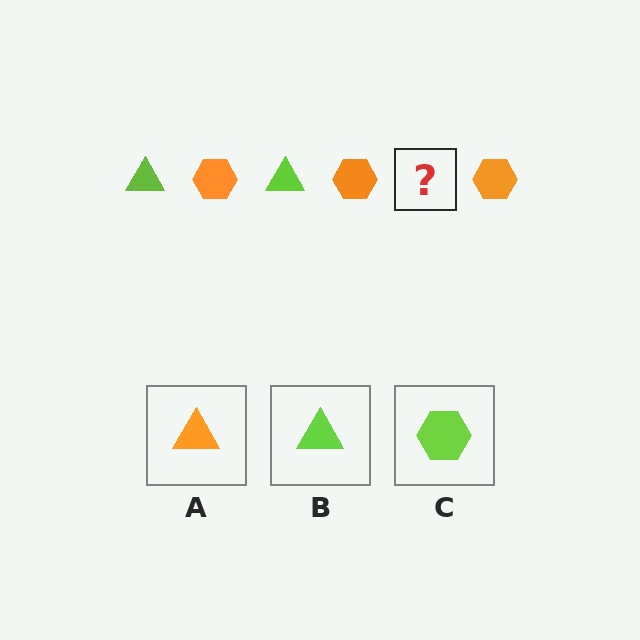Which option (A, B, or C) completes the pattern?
B.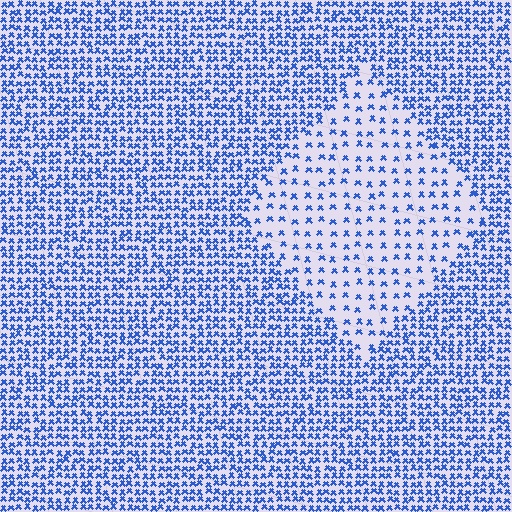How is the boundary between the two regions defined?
The boundary is defined by a change in element density (approximately 2.6x ratio). All elements are the same color, size, and shape.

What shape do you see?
I see a diamond.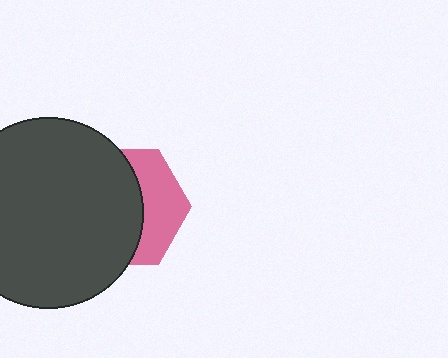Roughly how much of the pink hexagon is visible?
A small part of it is visible (roughly 38%).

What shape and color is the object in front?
The object in front is a dark gray circle.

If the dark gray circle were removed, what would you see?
You would see the complete pink hexagon.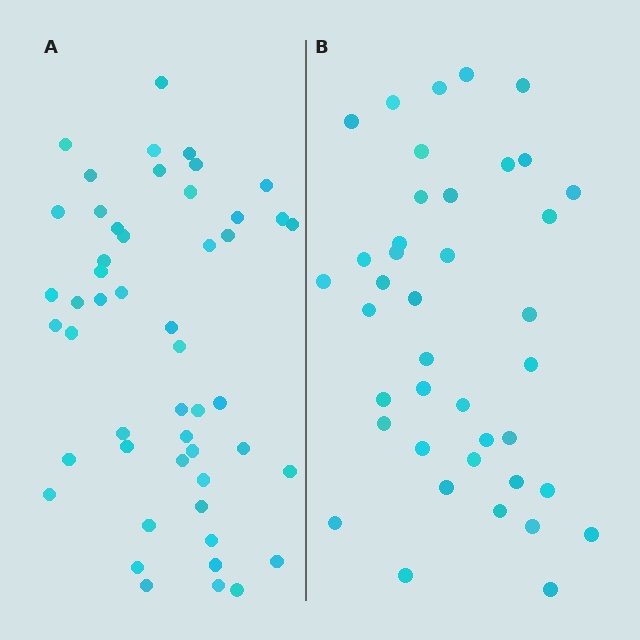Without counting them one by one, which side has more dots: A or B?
Region A (the left region) has more dots.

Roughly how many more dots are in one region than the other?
Region A has roughly 10 or so more dots than region B.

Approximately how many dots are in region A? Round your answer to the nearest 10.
About 50 dots.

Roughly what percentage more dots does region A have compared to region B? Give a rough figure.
About 25% more.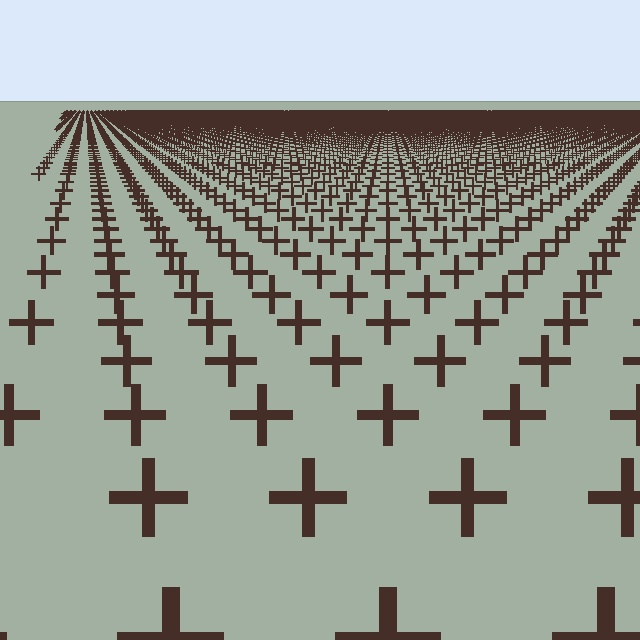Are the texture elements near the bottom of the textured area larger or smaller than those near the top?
Larger. Near the bottom, elements are closer to the viewer and appear at a bigger on-screen size.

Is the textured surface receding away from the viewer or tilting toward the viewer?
The surface is receding away from the viewer. Texture elements get smaller and denser toward the top.